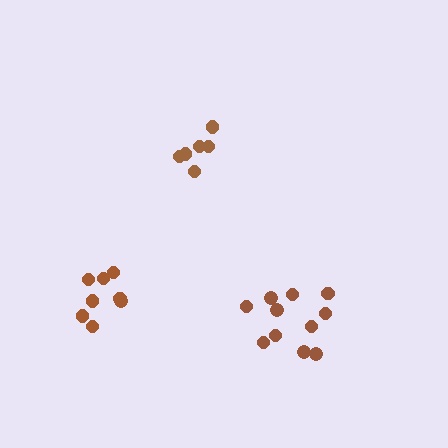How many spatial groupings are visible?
There are 3 spatial groupings.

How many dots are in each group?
Group 1: 11 dots, Group 2: 8 dots, Group 3: 6 dots (25 total).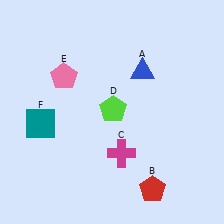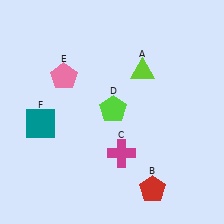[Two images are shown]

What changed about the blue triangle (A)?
In Image 1, A is blue. In Image 2, it changed to lime.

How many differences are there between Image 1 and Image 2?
There is 1 difference between the two images.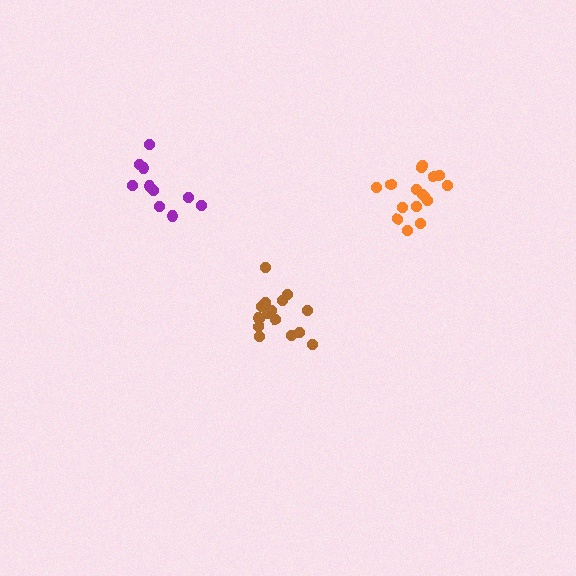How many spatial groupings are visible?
There are 3 spatial groupings.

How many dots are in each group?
Group 1: 16 dots, Group 2: 16 dots, Group 3: 10 dots (42 total).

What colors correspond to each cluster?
The clusters are colored: brown, orange, purple.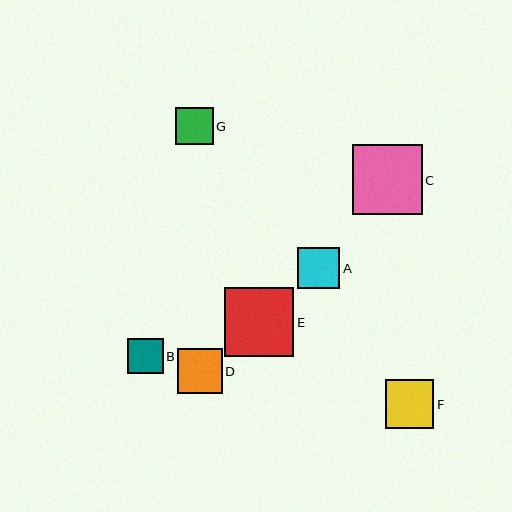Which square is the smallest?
Square B is the smallest with a size of approximately 35 pixels.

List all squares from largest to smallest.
From largest to smallest: C, E, F, D, A, G, B.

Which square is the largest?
Square C is the largest with a size of approximately 70 pixels.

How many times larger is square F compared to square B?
Square F is approximately 1.4 times the size of square B.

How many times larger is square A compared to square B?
Square A is approximately 1.2 times the size of square B.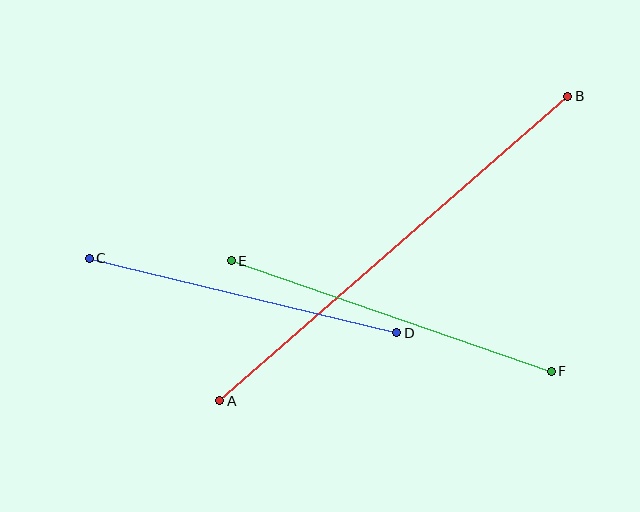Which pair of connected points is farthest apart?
Points A and B are farthest apart.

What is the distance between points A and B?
The distance is approximately 462 pixels.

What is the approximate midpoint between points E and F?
The midpoint is at approximately (391, 316) pixels.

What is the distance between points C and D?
The distance is approximately 317 pixels.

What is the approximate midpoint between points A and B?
The midpoint is at approximately (394, 248) pixels.